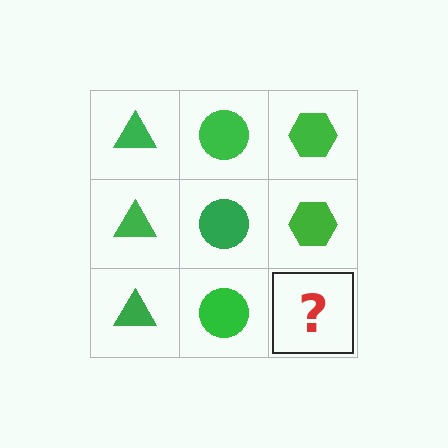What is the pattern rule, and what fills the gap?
The rule is that each column has a consistent shape. The gap should be filled with a green hexagon.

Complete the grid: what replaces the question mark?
The question mark should be replaced with a green hexagon.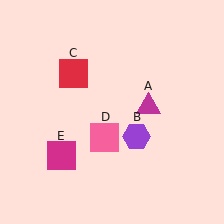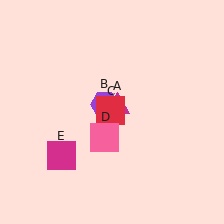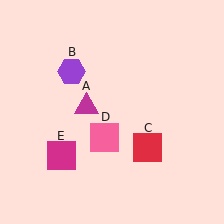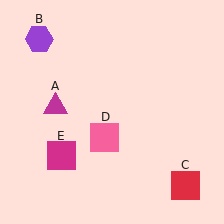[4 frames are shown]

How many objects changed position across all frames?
3 objects changed position: magenta triangle (object A), purple hexagon (object B), red square (object C).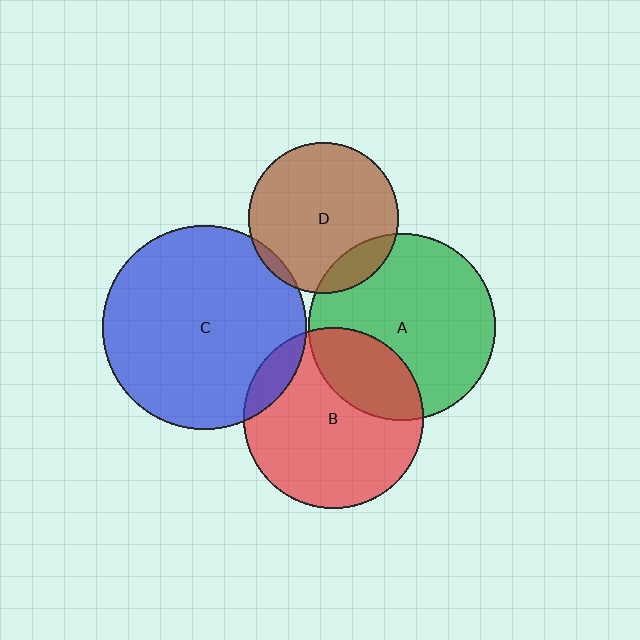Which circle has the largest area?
Circle C (blue).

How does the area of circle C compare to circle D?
Approximately 1.8 times.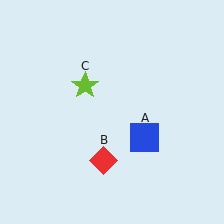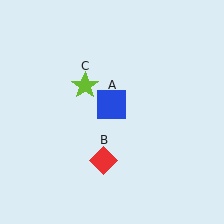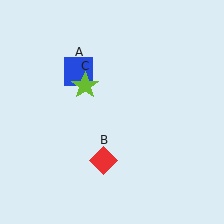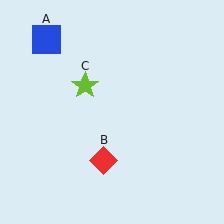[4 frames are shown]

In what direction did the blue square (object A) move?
The blue square (object A) moved up and to the left.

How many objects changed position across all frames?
1 object changed position: blue square (object A).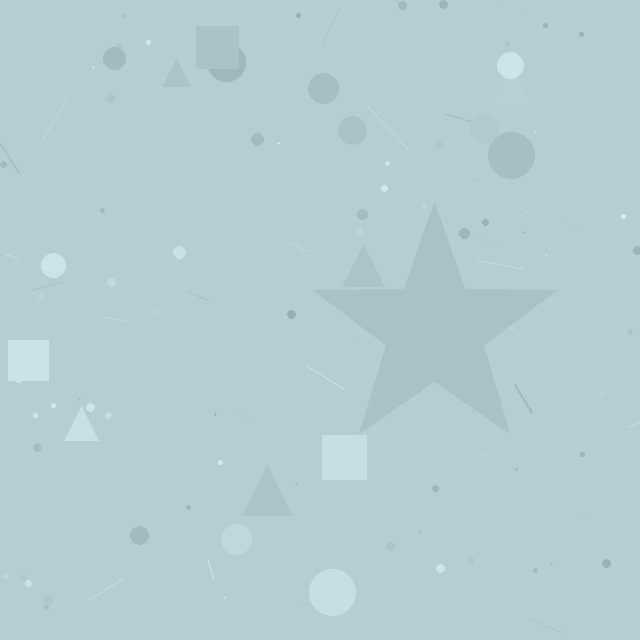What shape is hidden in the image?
A star is hidden in the image.